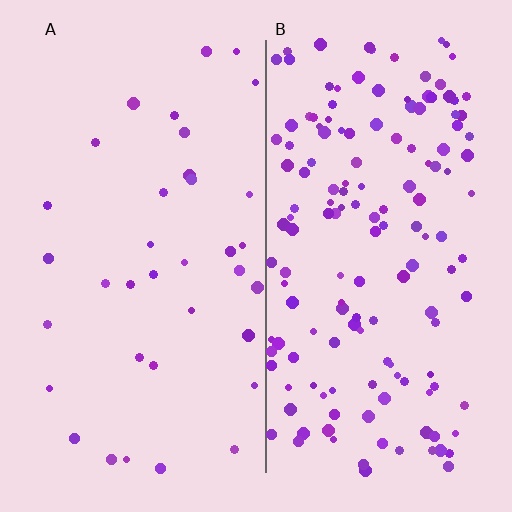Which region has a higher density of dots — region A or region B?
B (the right).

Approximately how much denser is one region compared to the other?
Approximately 4.3× — region B over region A.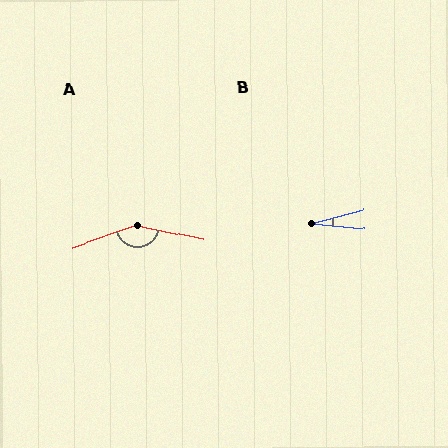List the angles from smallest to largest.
B (19°), A (148°).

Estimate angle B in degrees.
Approximately 19 degrees.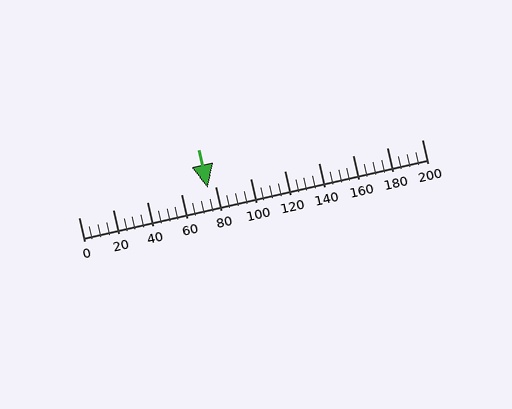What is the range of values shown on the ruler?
The ruler shows values from 0 to 200.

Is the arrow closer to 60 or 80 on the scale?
The arrow is closer to 80.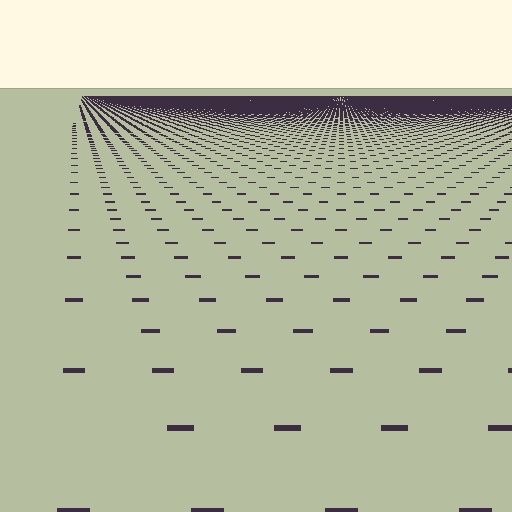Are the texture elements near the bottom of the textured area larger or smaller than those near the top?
Larger. Near the bottom, elements are closer to the viewer and appear at a bigger on-screen size.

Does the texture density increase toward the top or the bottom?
Density increases toward the top.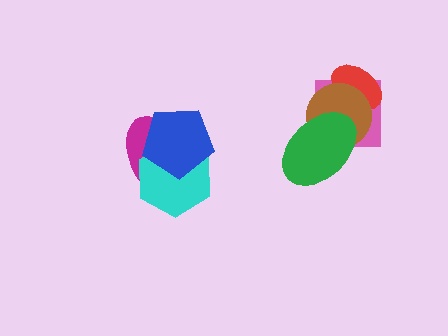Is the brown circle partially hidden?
Yes, it is partially covered by another shape.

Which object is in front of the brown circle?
The green ellipse is in front of the brown circle.